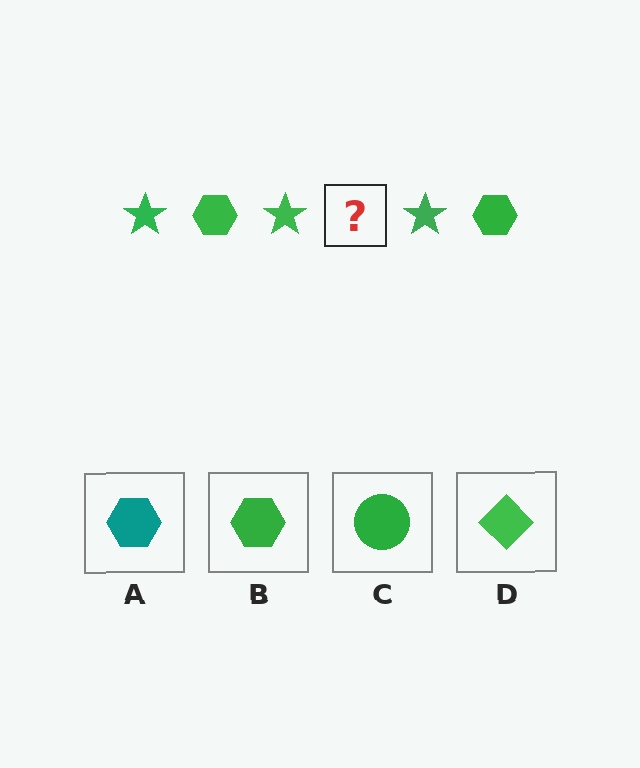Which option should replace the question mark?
Option B.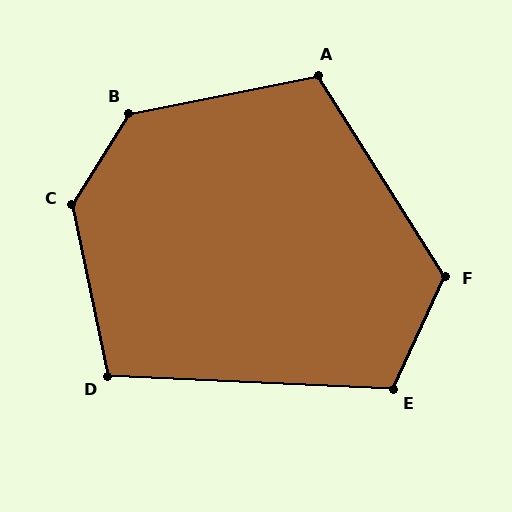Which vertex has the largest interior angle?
C, at approximately 136 degrees.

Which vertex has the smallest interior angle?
D, at approximately 104 degrees.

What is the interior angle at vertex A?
Approximately 111 degrees (obtuse).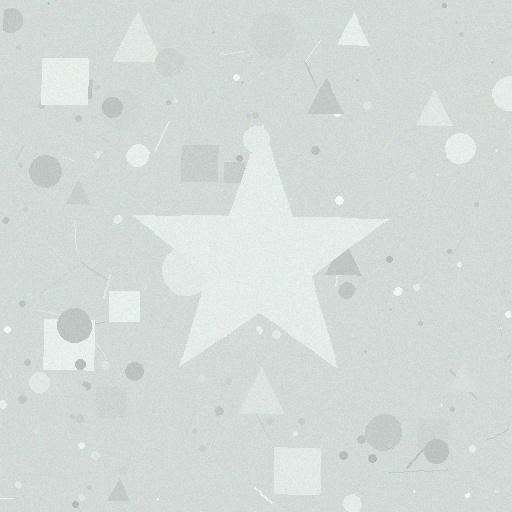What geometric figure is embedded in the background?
A star is embedded in the background.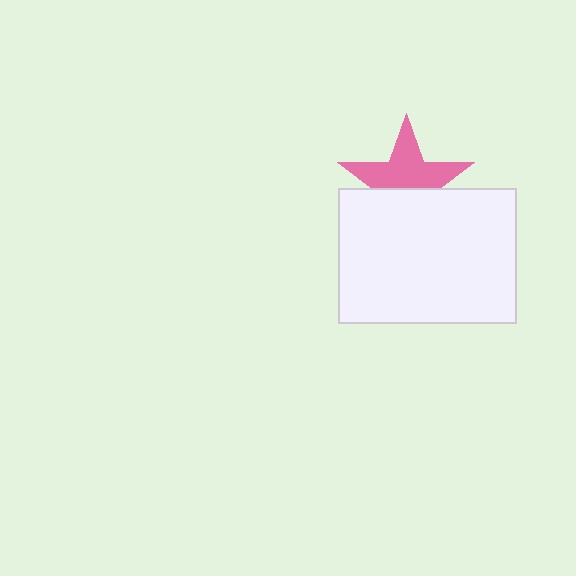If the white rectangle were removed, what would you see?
You would see the complete pink star.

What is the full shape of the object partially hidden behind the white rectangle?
The partially hidden object is a pink star.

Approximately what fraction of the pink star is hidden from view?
Roughly 42% of the pink star is hidden behind the white rectangle.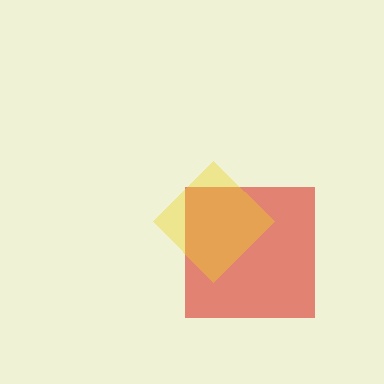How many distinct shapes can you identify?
There are 2 distinct shapes: a red square, a yellow diamond.